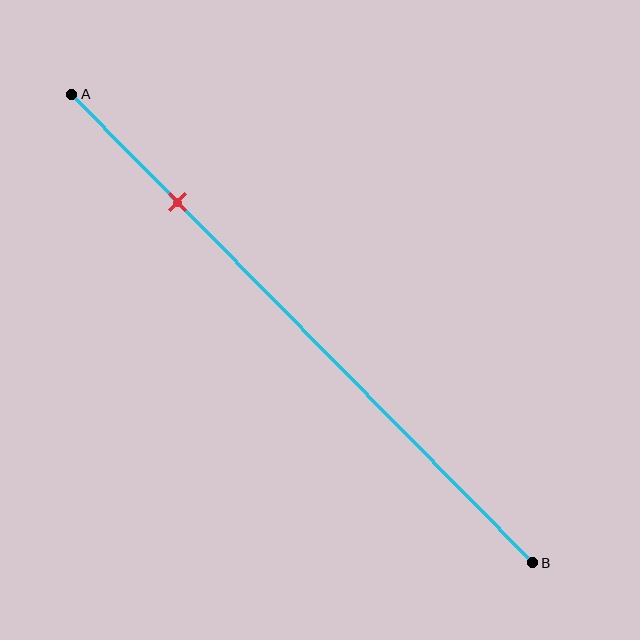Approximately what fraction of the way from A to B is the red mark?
The red mark is approximately 25% of the way from A to B.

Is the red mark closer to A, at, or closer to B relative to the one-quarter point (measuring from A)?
The red mark is approximately at the one-quarter point of segment AB.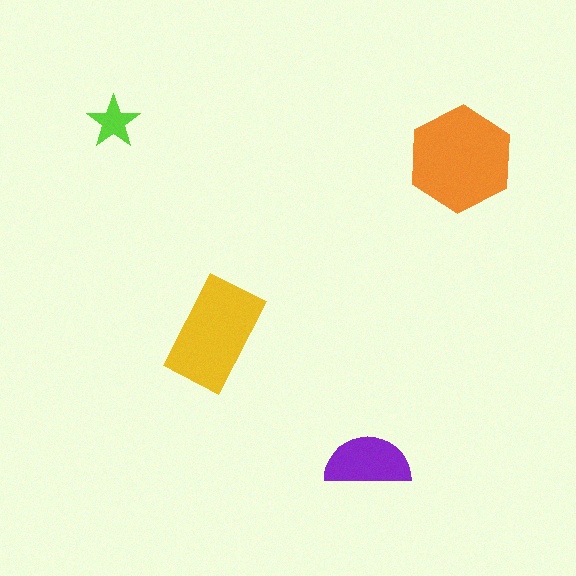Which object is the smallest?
The lime star.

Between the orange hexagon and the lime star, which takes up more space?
The orange hexagon.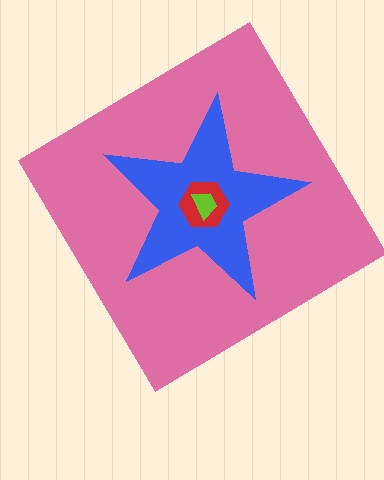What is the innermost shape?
The lime trapezoid.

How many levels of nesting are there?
4.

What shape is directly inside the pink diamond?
The blue star.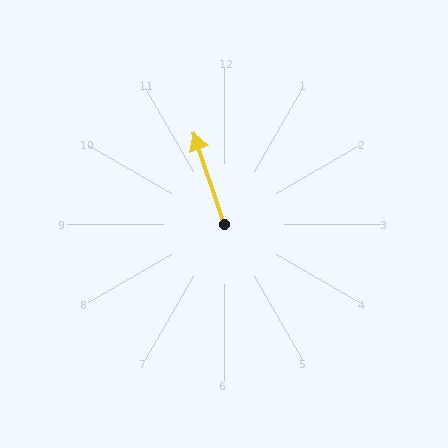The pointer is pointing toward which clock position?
Roughly 11 o'clock.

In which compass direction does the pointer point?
North.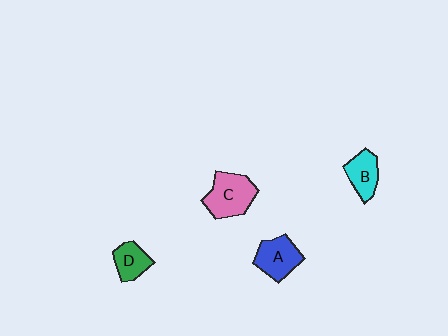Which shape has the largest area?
Shape C (pink).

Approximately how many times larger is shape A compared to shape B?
Approximately 1.2 times.